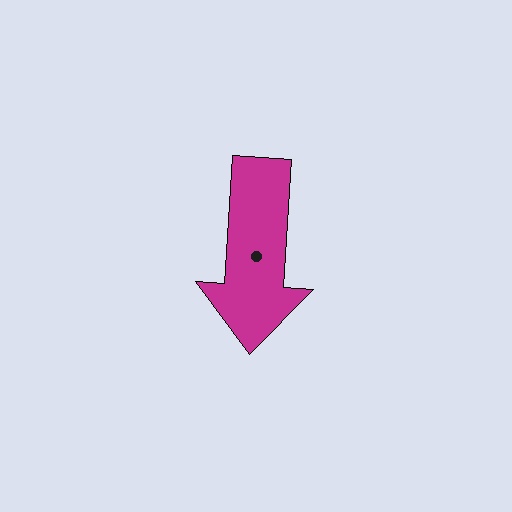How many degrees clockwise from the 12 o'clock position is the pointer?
Approximately 184 degrees.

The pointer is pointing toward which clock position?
Roughly 6 o'clock.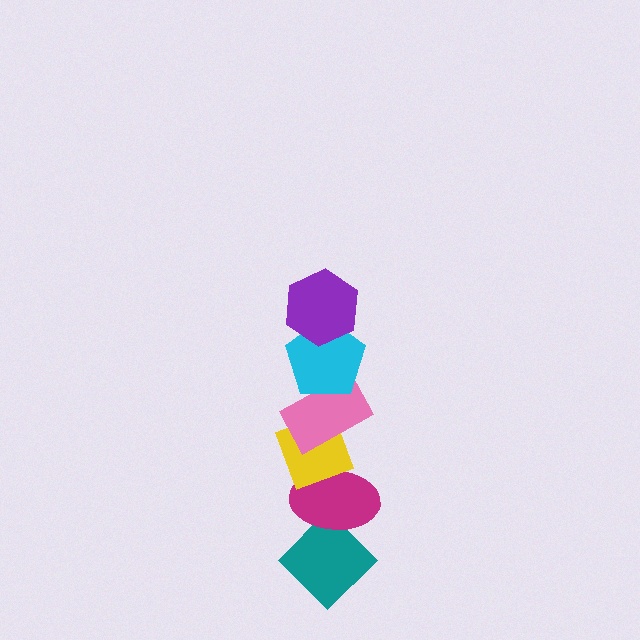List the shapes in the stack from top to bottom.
From top to bottom: the purple hexagon, the cyan pentagon, the pink rectangle, the yellow diamond, the magenta ellipse, the teal diamond.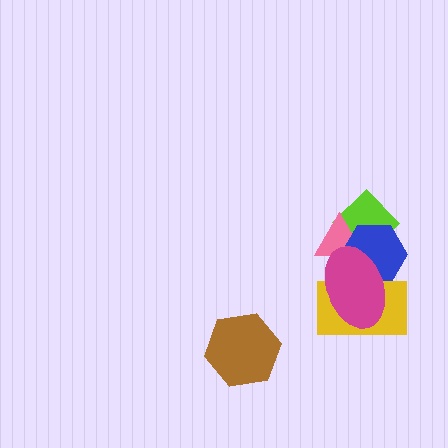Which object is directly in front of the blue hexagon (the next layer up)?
The yellow rectangle is directly in front of the blue hexagon.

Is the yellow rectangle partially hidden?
Yes, it is partially covered by another shape.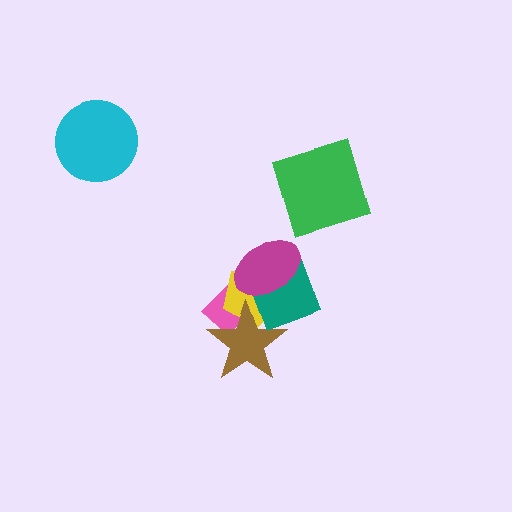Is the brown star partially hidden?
Yes, it is partially covered by another shape.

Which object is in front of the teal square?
The magenta ellipse is in front of the teal square.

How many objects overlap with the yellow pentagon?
4 objects overlap with the yellow pentagon.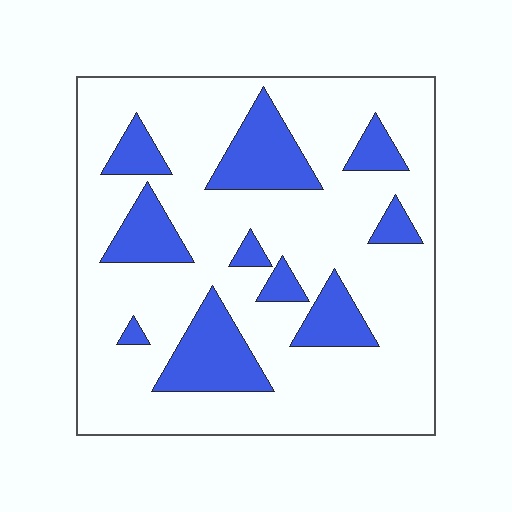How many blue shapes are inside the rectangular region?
10.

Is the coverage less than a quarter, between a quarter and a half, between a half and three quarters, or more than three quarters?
Less than a quarter.